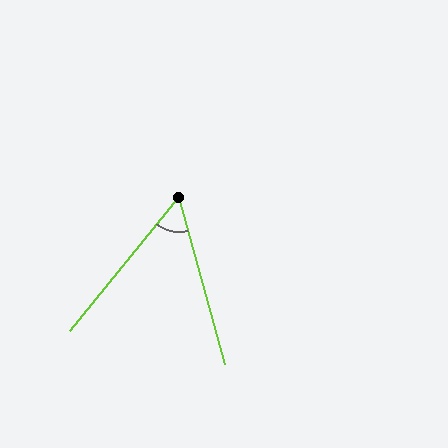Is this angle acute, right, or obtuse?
It is acute.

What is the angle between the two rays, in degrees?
Approximately 54 degrees.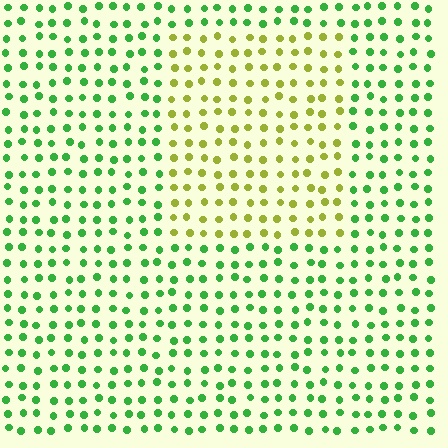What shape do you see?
I see a rectangle.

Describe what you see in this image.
The image is filled with small green elements in a uniform arrangement. A rectangle-shaped region is visible where the elements are tinted to a slightly different hue, forming a subtle color boundary.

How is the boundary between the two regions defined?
The boundary is defined purely by a slight shift in hue (about 52 degrees). Spacing, size, and orientation are identical on both sides.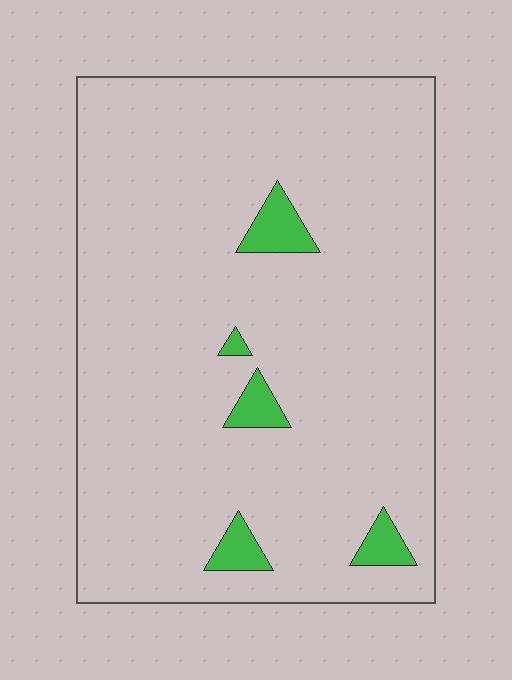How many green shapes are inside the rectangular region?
5.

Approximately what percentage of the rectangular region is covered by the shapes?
Approximately 5%.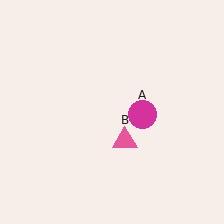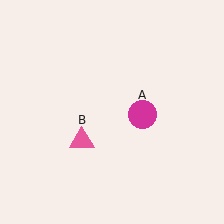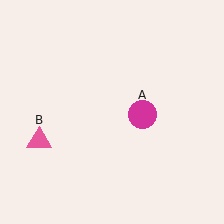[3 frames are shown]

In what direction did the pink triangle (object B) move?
The pink triangle (object B) moved left.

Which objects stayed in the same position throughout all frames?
Magenta circle (object A) remained stationary.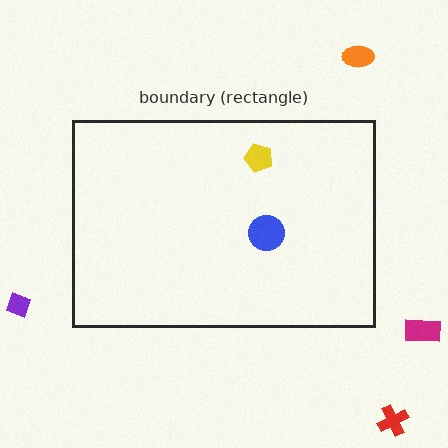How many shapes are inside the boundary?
2 inside, 4 outside.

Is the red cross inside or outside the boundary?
Outside.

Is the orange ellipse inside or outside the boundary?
Outside.